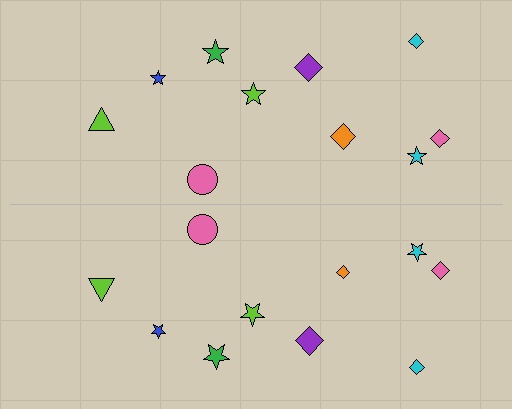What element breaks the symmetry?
The orange diamond on the bottom side has a different size than its mirror counterpart.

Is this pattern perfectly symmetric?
No, the pattern is not perfectly symmetric. The orange diamond on the bottom side has a different size than its mirror counterpart.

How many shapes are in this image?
There are 20 shapes in this image.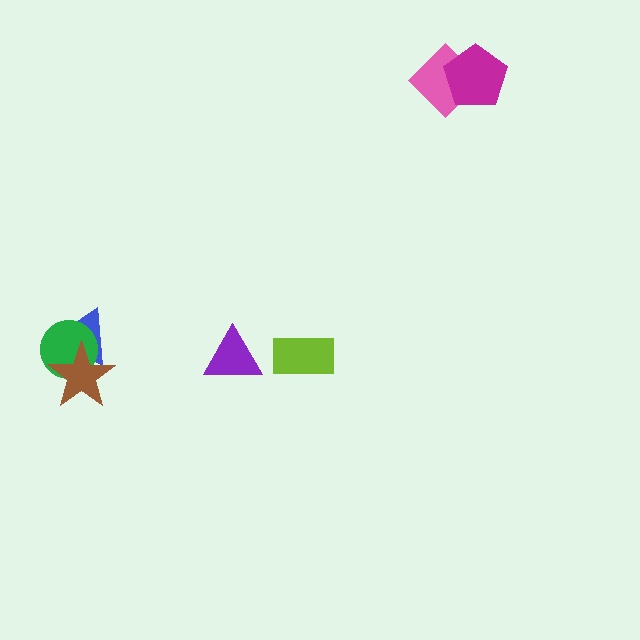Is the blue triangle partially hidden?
Yes, it is partially covered by another shape.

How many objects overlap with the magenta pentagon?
1 object overlaps with the magenta pentagon.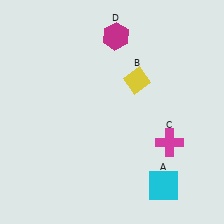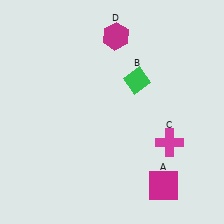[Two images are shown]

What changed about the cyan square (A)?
In Image 1, A is cyan. In Image 2, it changed to magenta.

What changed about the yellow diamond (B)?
In Image 1, B is yellow. In Image 2, it changed to green.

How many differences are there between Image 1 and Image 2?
There are 2 differences between the two images.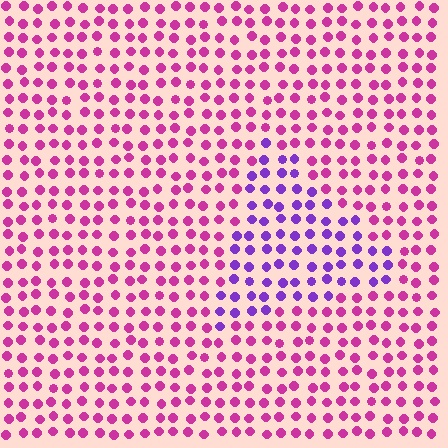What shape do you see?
I see a triangle.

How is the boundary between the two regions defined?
The boundary is defined purely by a slight shift in hue (about 47 degrees). Spacing, size, and orientation are identical on both sides.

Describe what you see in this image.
The image is filled with small magenta elements in a uniform arrangement. A triangle-shaped region is visible where the elements are tinted to a slightly different hue, forming a subtle color boundary.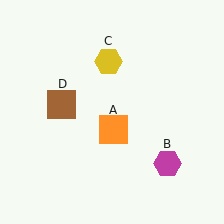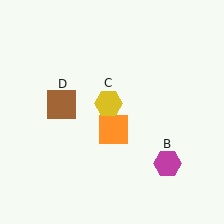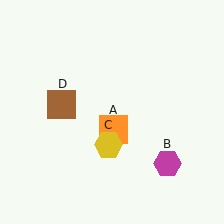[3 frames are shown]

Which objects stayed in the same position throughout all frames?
Orange square (object A) and magenta hexagon (object B) and brown square (object D) remained stationary.